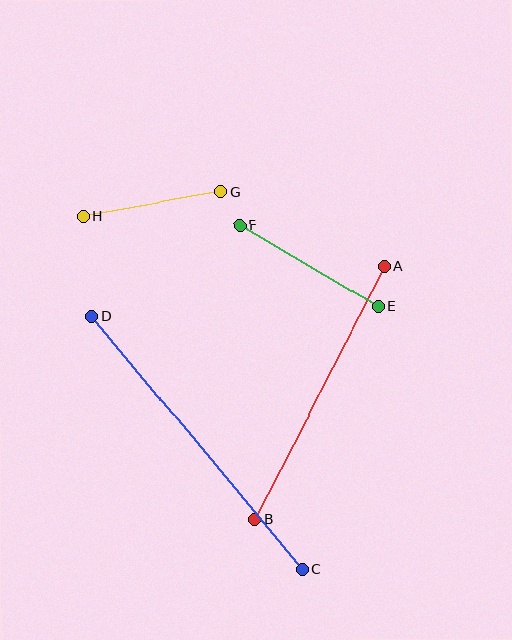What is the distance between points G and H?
The distance is approximately 140 pixels.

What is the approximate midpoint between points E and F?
The midpoint is at approximately (309, 266) pixels.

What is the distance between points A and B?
The distance is approximately 284 pixels.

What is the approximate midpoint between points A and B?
The midpoint is at approximately (319, 393) pixels.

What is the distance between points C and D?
The distance is approximately 329 pixels.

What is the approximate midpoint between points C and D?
The midpoint is at approximately (197, 443) pixels.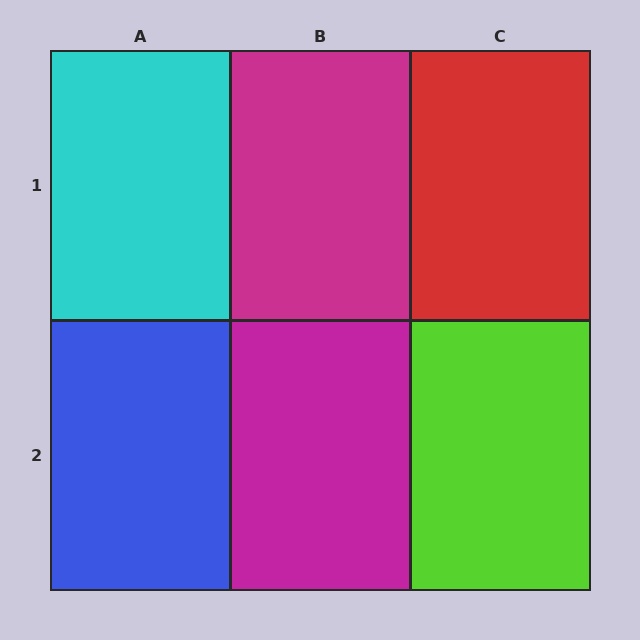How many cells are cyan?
1 cell is cyan.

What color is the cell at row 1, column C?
Red.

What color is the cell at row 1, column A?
Cyan.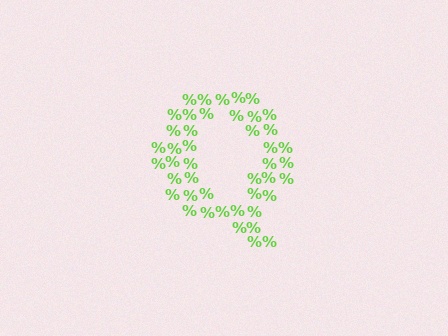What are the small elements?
The small elements are percent signs.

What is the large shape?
The large shape is the letter Q.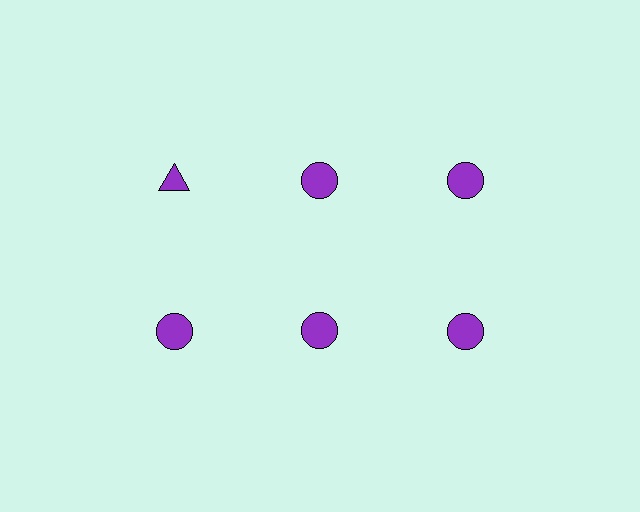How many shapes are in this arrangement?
There are 6 shapes arranged in a grid pattern.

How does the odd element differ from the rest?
It has a different shape: triangle instead of circle.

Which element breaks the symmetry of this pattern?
The purple triangle in the top row, leftmost column breaks the symmetry. All other shapes are purple circles.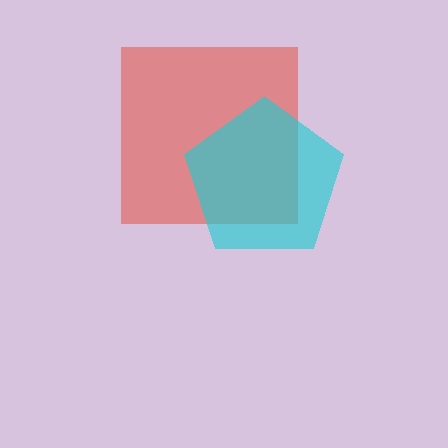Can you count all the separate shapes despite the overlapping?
Yes, there are 2 separate shapes.